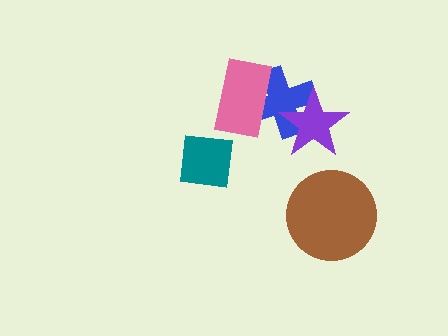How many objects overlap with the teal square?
0 objects overlap with the teal square.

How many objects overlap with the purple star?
1 object overlaps with the purple star.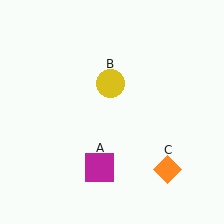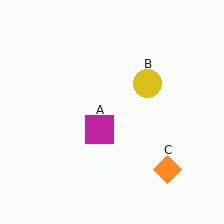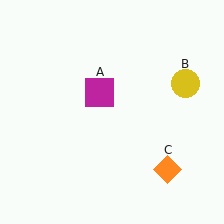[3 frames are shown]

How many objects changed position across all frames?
2 objects changed position: magenta square (object A), yellow circle (object B).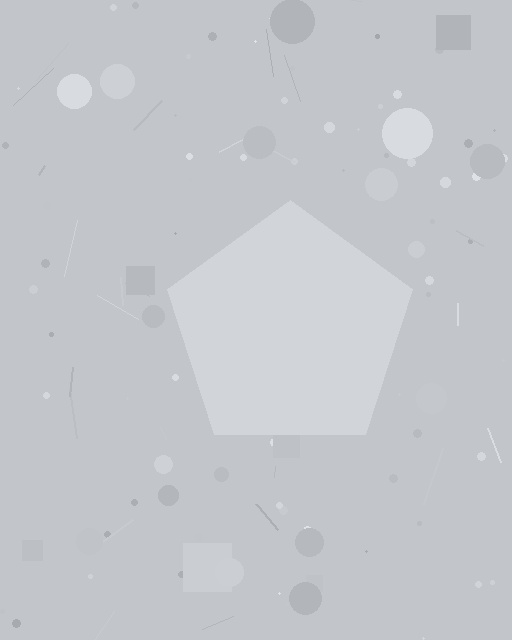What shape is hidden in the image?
A pentagon is hidden in the image.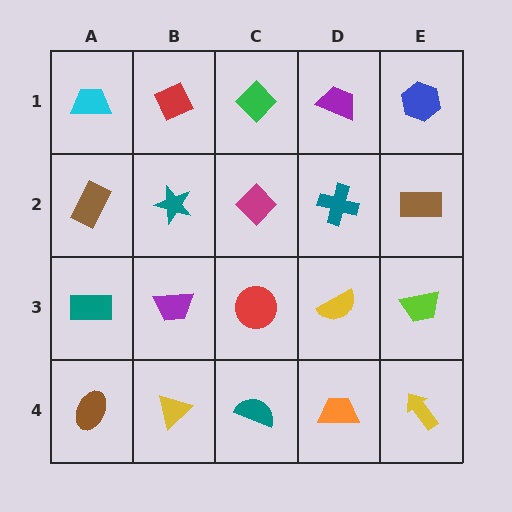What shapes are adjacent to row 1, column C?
A magenta diamond (row 2, column C), a red diamond (row 1, column B), a purple trapezoid (row 1, column D).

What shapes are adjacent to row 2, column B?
A red diamond (row 1, column B), a purple trapezoid (row 3, column B), a brown rectangle (row 2, column A), a magenta diamond (row 2, column C).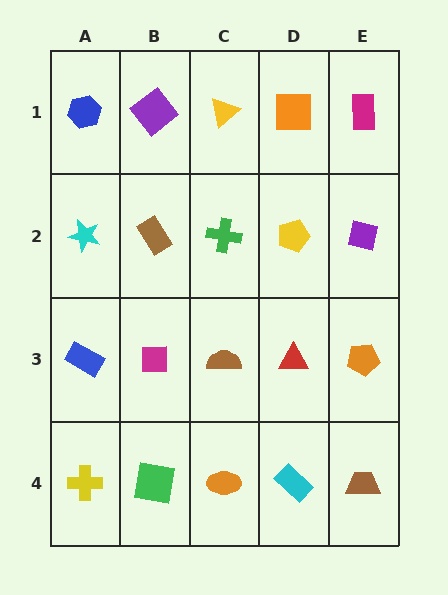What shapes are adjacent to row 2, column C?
A yellow triangle (row 1, column C), a brown semicircle (row 3, column C), a brown rectangle (row 2, column B), a yellow pentagon (row 2, column D).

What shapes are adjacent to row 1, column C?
A green cross (row 2, column C), a purple diamond (row 1, column B), an orange square (row 1, column D).